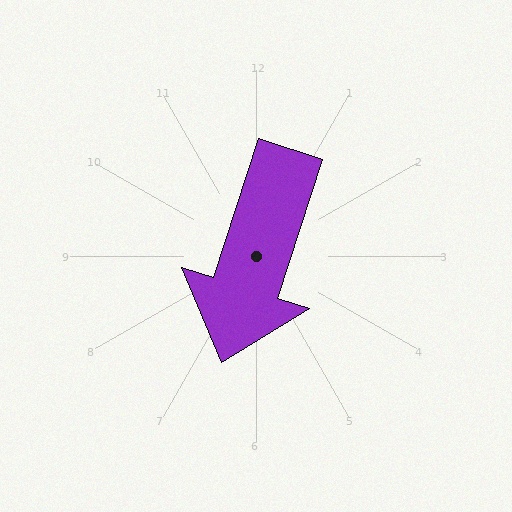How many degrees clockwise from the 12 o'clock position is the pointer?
Approximately 198 degrees.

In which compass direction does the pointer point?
South.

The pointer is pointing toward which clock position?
Roughly 7 o'clock.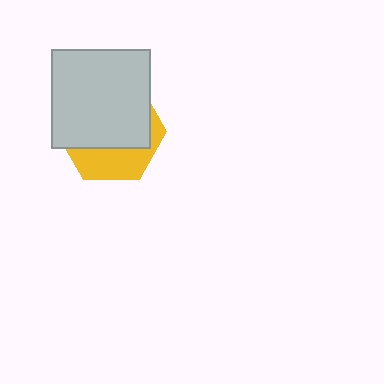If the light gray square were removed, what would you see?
You would see the complete yellow hexagon.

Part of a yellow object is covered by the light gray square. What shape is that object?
It is a hexagon.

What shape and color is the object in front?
The object in front is a light gray square.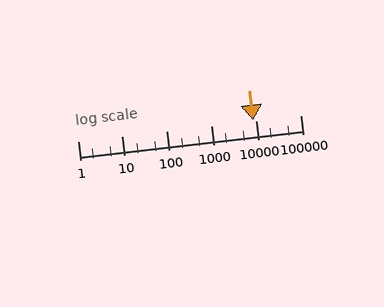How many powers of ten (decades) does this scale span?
The scale spans 5 decades, from 1 to 100000.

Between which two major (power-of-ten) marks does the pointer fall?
The pointer is between 1000 and 10000.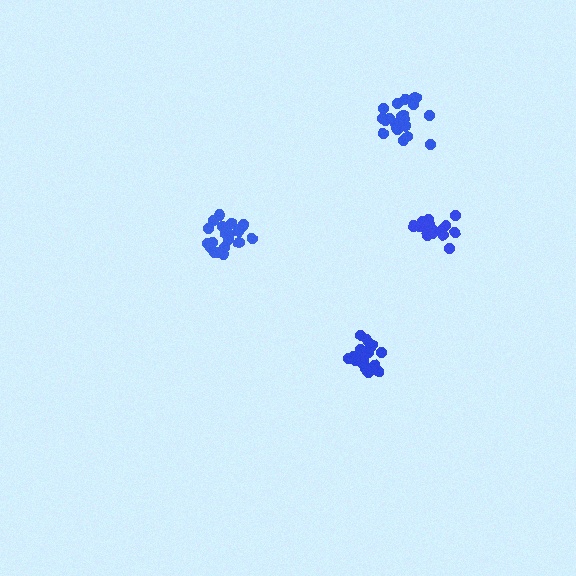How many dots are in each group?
Group 1: 21 dots, Group 2: 16 dots, Group 3: 20 dots, Group 4: 19 dots (76 total).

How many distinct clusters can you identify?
There are 4 distinct clusters.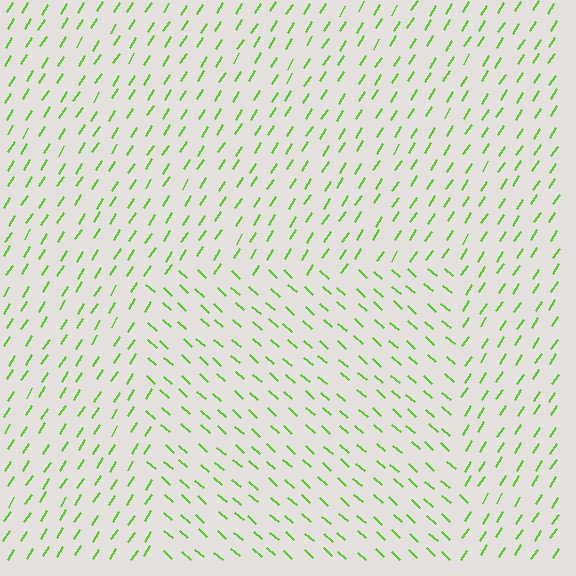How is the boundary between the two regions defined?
The boundary is defined purely by a change in line orientation (approximately 81 degrees difference). All lines are the same color and thickness.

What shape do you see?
I see a rectangle.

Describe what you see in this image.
The image is filled with small lime line segments. A rectangle region in the image has lines oriented differently from the surrounding lines, creating a visible texture boundary.